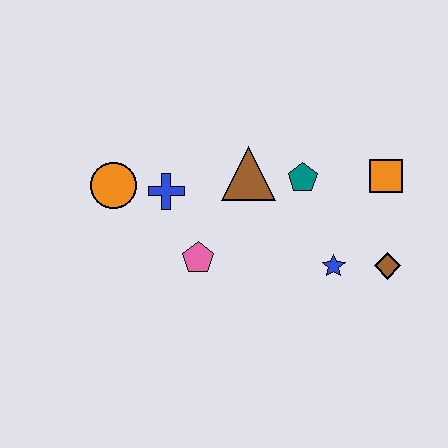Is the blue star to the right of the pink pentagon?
Yes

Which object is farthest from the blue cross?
The brown diamond is farthest from the blue cross.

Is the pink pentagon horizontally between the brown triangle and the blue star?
No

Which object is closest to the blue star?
The brown diamond is closest to the blue star.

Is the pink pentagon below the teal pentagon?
Yes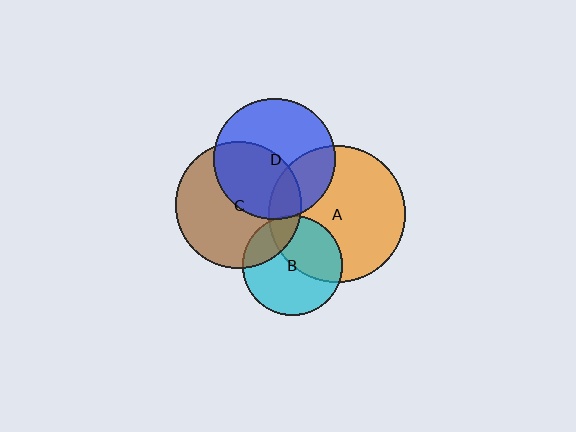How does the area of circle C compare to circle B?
Approximately 1.6 times.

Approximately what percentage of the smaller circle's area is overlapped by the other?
Approximately 25%.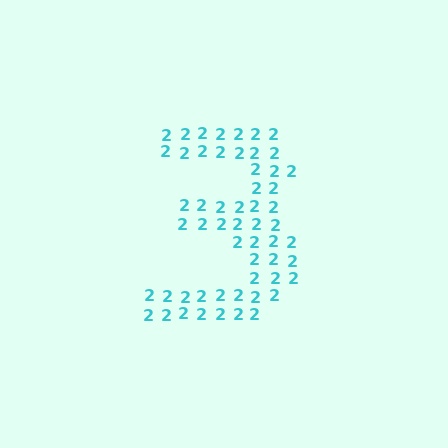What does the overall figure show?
The overall figure shows the digit 3.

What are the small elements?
The small elements are digit 2's.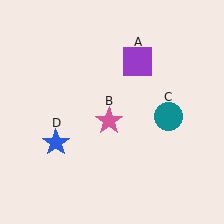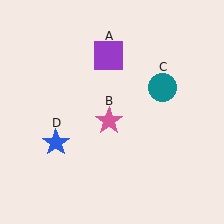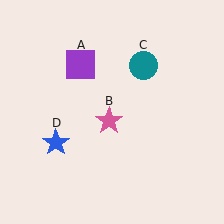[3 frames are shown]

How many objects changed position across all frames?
2 objects changed position: purple square (object A), teal circle (object C).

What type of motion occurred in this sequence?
The purple square (object A), teal circle (object C) rotated counterclockwise around the center of the scene.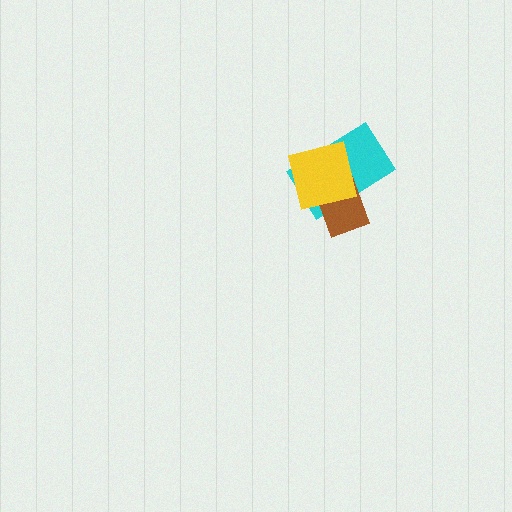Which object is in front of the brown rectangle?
The yellow square is in front of the brown rectangle.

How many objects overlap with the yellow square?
2 objects overlap with the yellow square.